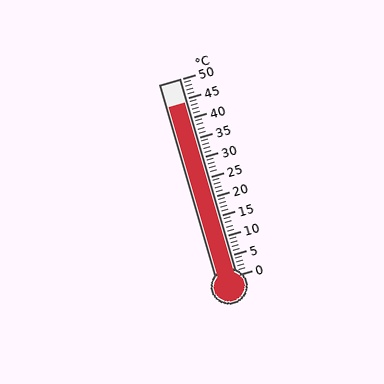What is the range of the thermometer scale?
The thermometer scale ranges from 0°C to 50°C.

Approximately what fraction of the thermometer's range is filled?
The thermometer is filled to approximately 90% of its range.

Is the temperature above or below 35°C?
The temperature is above 35°C.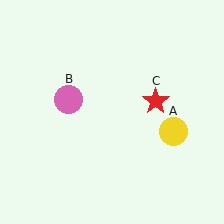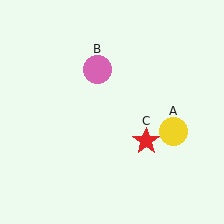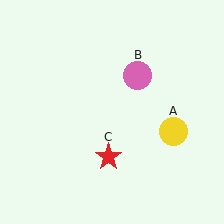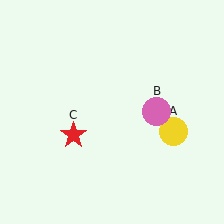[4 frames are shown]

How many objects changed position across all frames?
2 objects changed position: pink circle (object B), red star (object C).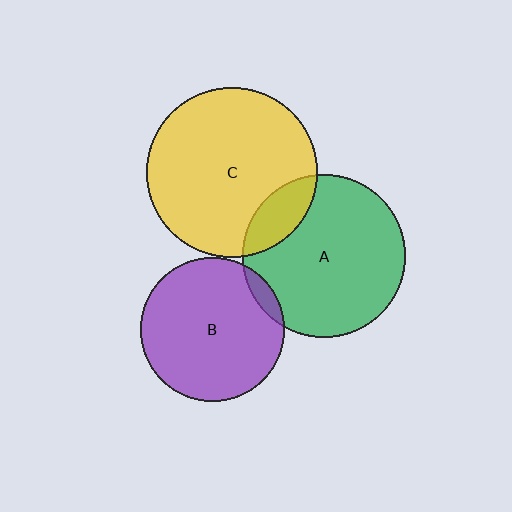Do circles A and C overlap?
Yes.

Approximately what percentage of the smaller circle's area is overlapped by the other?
Approximately 15%.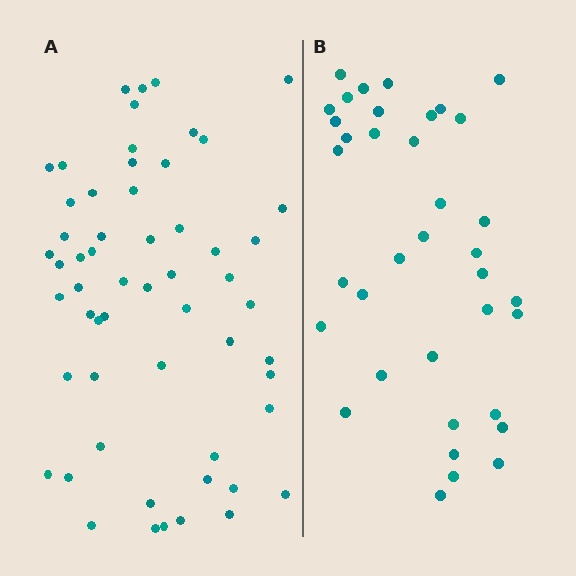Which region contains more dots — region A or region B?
Region A (the left region) has more dots.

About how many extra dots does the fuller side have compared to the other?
Region A has approximately 20 more dots than region B.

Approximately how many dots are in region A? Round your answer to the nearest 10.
About 60 dots. (The exact count is 57, which rounds to 60.)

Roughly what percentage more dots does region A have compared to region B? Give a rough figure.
About 55% more.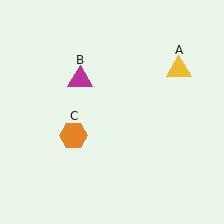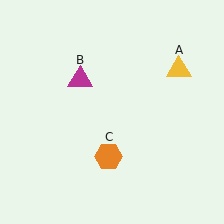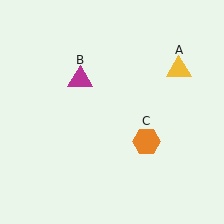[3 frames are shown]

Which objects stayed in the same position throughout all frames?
Yellow triangle (object A) and magenta triangle (object B) remained stationary.